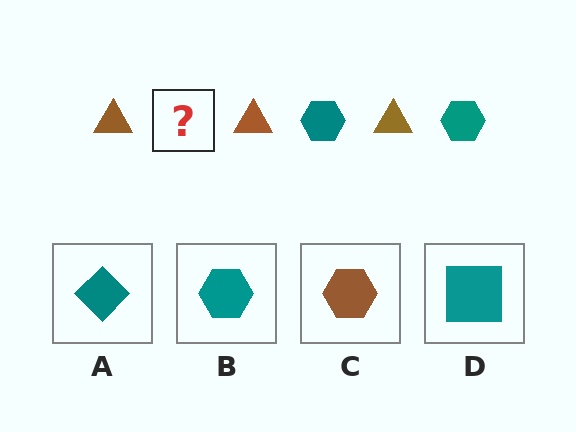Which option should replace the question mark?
Option B.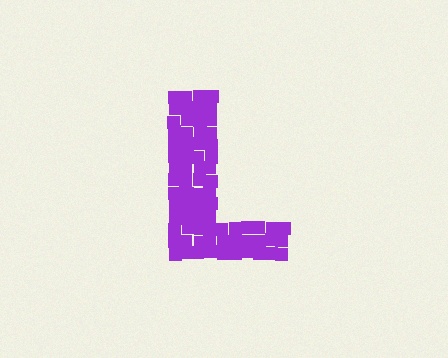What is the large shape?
The large shape is the letter L.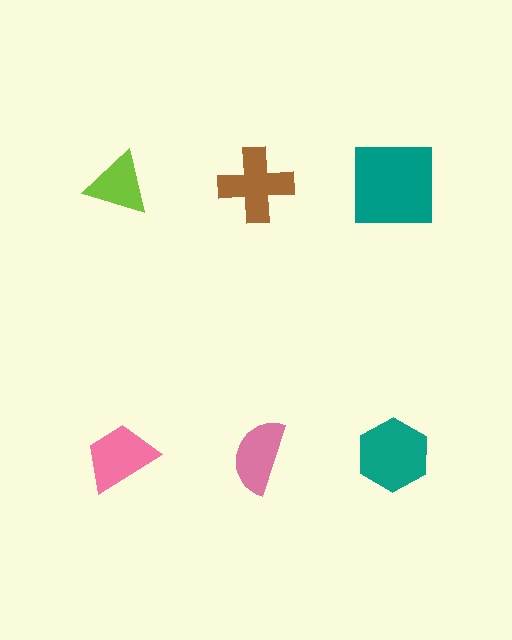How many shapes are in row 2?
3 shapes.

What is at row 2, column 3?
A teal hexagon.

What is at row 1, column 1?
A lime triangle.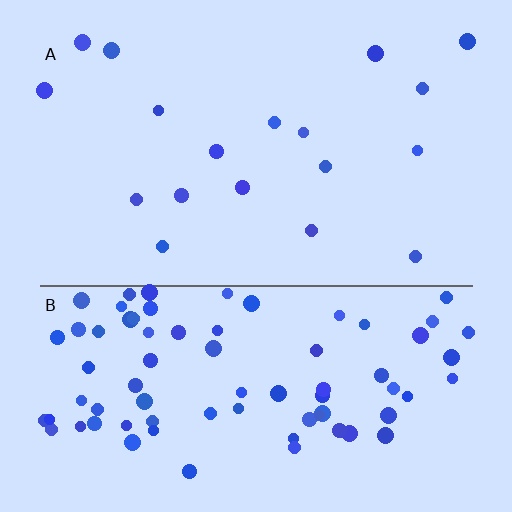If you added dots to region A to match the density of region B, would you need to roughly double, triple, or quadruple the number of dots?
Approximately quadruple.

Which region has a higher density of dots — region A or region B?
B (the bottom).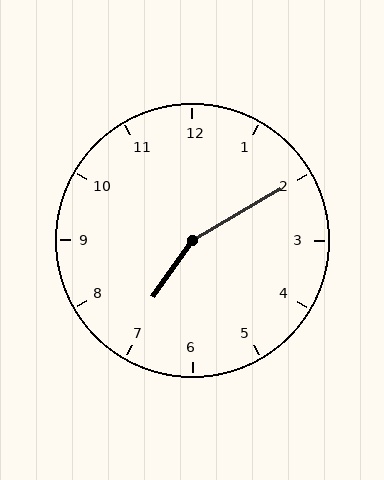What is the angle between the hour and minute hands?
Approximately 155 degrees.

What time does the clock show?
7:10.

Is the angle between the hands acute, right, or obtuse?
It is obtuse.